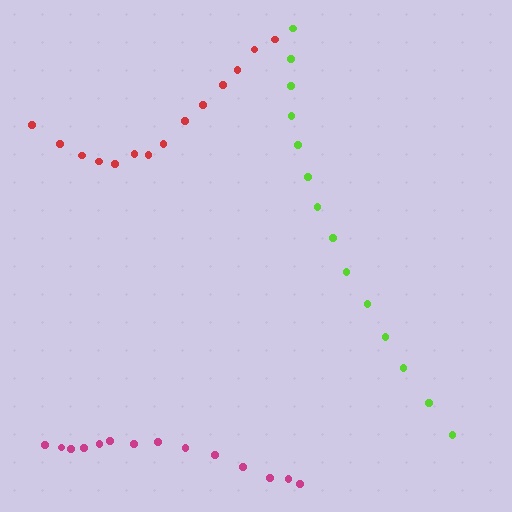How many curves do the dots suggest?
There are 3 distinct paths.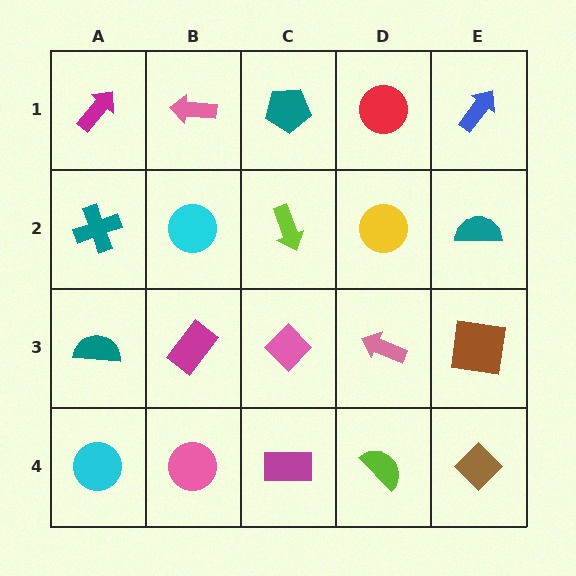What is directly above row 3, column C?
A lime arrow.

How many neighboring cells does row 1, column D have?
3.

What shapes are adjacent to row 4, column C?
A pink diamond (row 3, column C), a pink circle (row 4, column B), a lime semicircle (row 4, column D).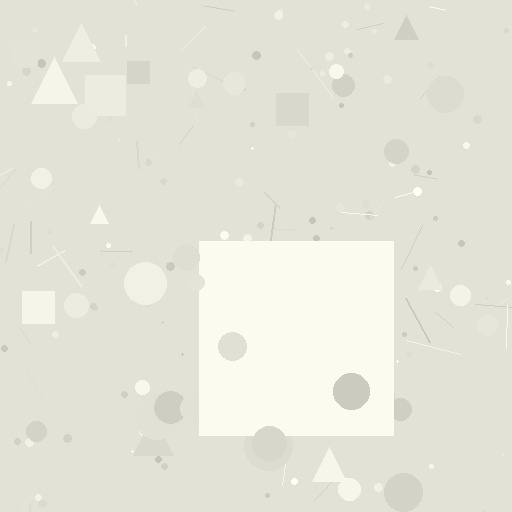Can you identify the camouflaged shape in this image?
The camouflaged shape is a square.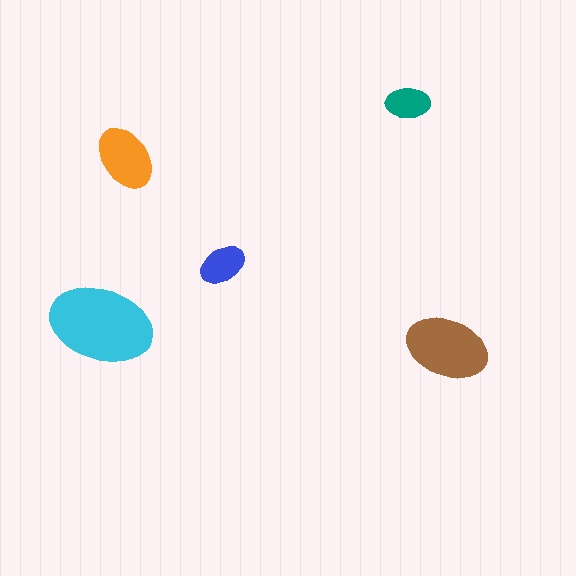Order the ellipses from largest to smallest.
the cyan one, the brown one, the orange one, the blue one, the teal one.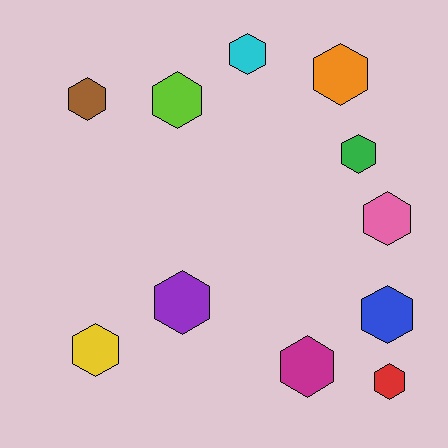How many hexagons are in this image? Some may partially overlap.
There are 11 hexagons.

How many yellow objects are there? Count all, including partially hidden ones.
There is 1 yellow object.